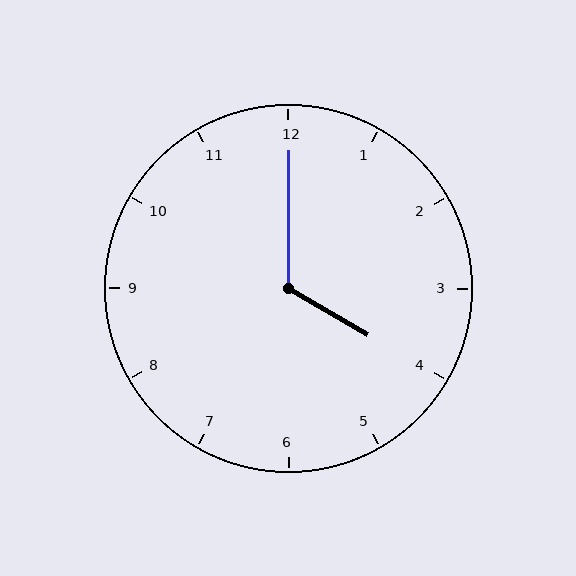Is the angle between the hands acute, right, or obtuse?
It is obtuse.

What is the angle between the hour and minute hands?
Approximately 120 degrees.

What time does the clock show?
4:00.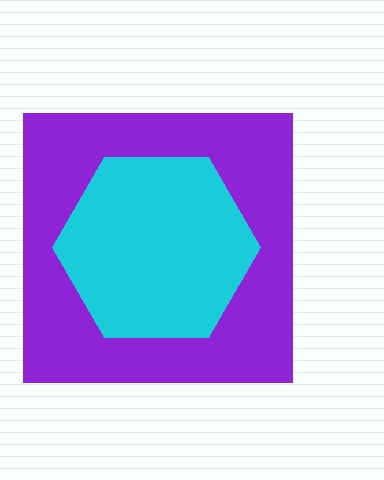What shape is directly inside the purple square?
The cyan hexagon.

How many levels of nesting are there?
2.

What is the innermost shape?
The cyan hexagon.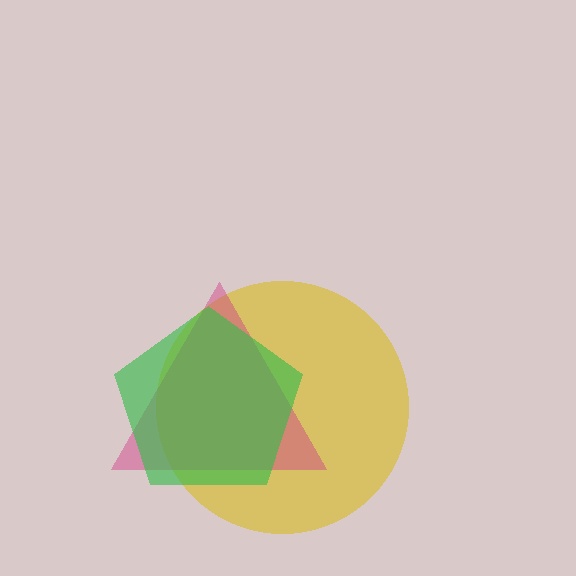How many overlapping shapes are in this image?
There are 3 overlapping shapes in the image.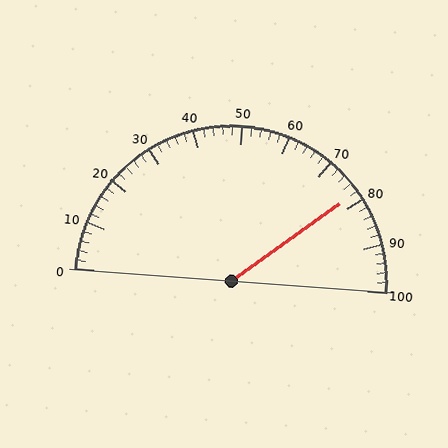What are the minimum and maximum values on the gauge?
The gauge ranges from 0 to 100.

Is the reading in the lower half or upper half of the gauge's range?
The reading is in the upper half of the range (0 to 100).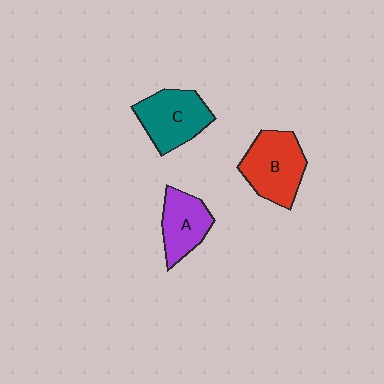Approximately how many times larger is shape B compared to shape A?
Approximately 1.3 times.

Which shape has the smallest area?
Shape A (purple).